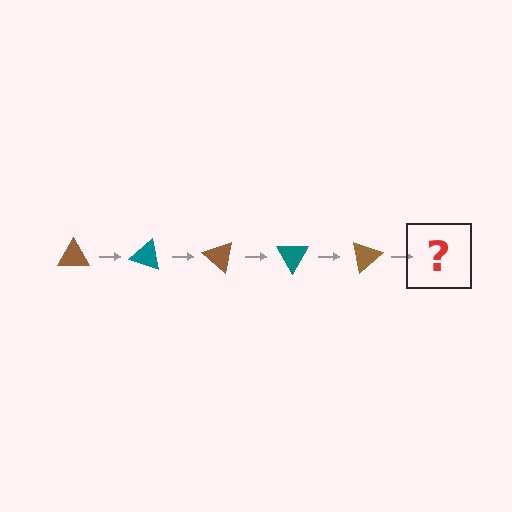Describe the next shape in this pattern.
It should be a teal triangle, rotated 100 degrees from the start.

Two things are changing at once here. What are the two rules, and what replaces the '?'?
The two rules are that it rotates 20 degrees each step and the color cycles through brown and teal. The '?' should be a teal triangle, rotated 100 degrees from the start.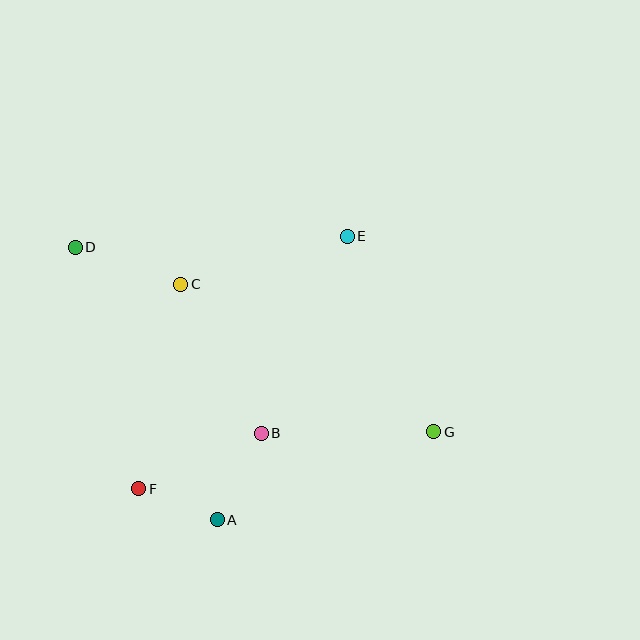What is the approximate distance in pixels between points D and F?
The distance between D and F is approximately 250 pixels.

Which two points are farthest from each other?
Points D and G are farthest from each other.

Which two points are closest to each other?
Points A and F are closest to each other.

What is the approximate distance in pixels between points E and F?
The distance between E and F is approximately 327 pixels.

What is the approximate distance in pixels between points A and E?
The distance between A and E is approximately 312 pixels.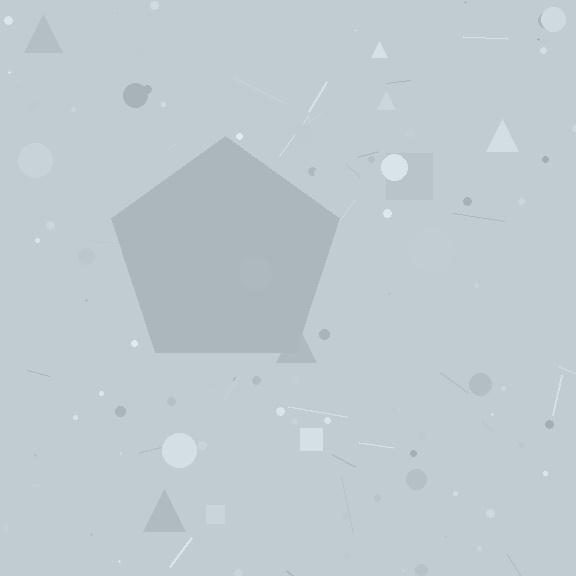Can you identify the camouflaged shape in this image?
The camouflaged shape is a pentagon.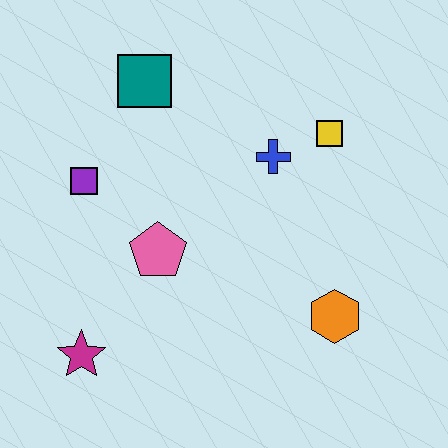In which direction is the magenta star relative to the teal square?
The magenta star is below the teal square.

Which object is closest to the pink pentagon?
The purple square is closest to the pink pentagon.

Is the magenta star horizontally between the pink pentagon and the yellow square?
No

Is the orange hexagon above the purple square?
No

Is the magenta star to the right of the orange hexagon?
No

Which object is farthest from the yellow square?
The magenta star is farthest from the yellow square.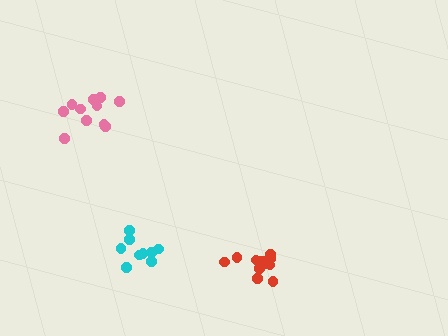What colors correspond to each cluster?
The clusters are colored: cyan, pink, red.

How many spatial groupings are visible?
There are 3 spatial groupings.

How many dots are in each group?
Group 1: 9 dots, Group 2: 11 dots, Group 3: 12 dots (32 total).